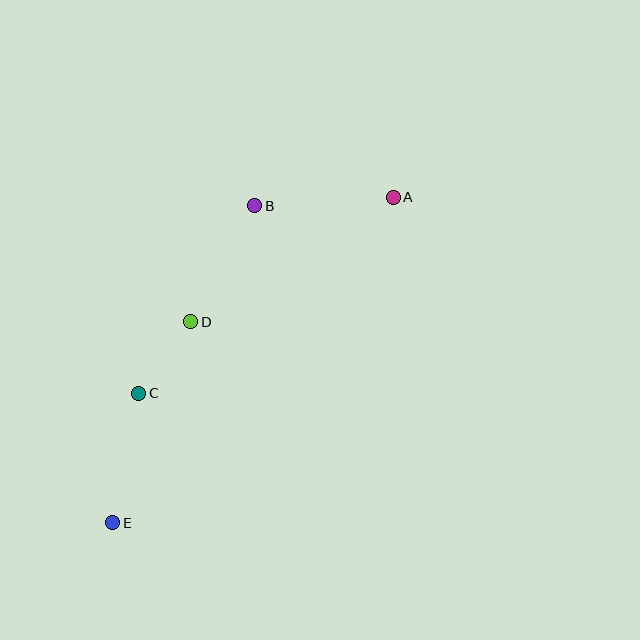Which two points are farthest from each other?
Points A and E are farthest from each other.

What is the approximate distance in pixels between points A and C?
The distance between A and C is approximately 321 pixels.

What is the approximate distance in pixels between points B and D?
The distance between B and D is approximately 132 pixels.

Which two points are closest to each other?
Points C and D are closest to each other.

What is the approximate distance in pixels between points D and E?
The distance between D and E is approximately 216 pixels.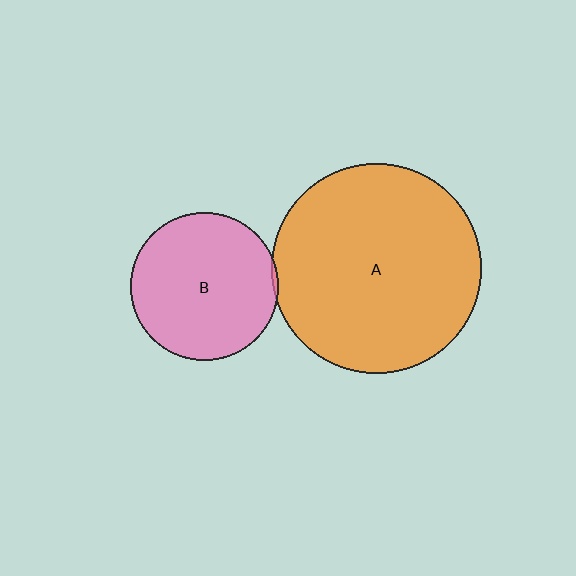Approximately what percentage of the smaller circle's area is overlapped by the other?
Approximately 5%.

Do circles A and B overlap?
Yes.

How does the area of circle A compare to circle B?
Approximately 2.0 times.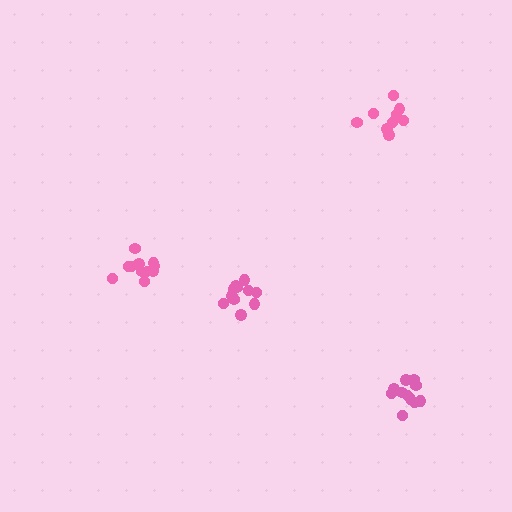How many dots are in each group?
Group 1: 11 dots, Group 2: 9 dots, Group 3: 11 dots, Group 4: 11 dots (42 total).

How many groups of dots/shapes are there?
There are 4 groups.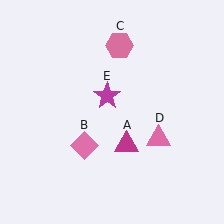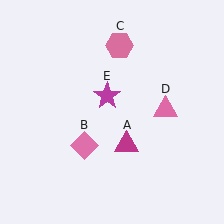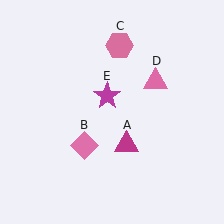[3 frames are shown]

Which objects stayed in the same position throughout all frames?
Magenta triangle (object A) and pink diamond (object B) and pink hexagon (object C) and magenta star (object E) remained stationary.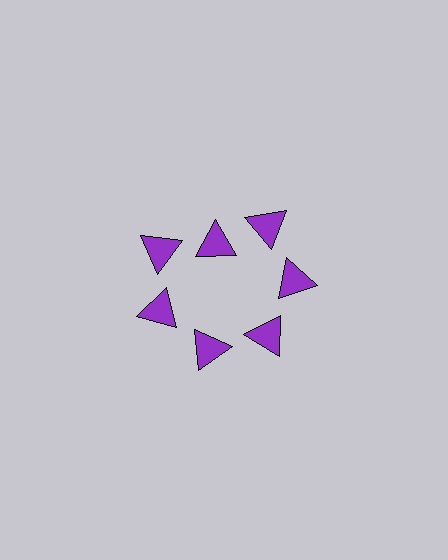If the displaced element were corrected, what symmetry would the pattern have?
It would have 7-fold rotational symmetry — the pattern would map onto itself every 51 degrees.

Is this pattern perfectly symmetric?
No. The 7 purple triangles are arranged in a ring, but one element near the 12 o'clock position is pulled inward toward the center, breaking the 7-fold rotational symmetry.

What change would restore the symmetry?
The symmetry would be restored by moving it outward, back onto the ring so that all 7 triangles sit at equal angles and equal distance from the center.